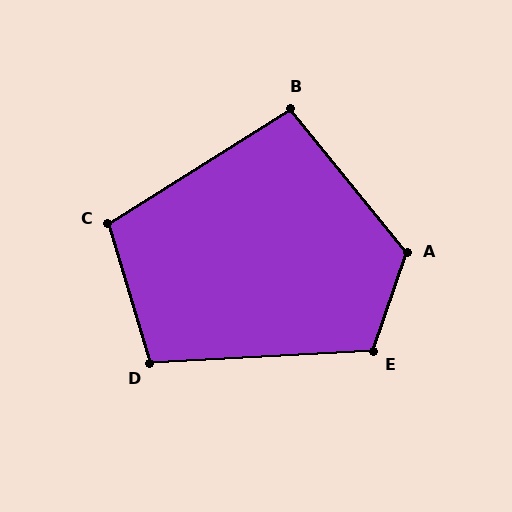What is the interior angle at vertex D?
Approximately 103 degrees (obtuse).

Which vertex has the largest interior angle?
A, at approximately 122 degrees.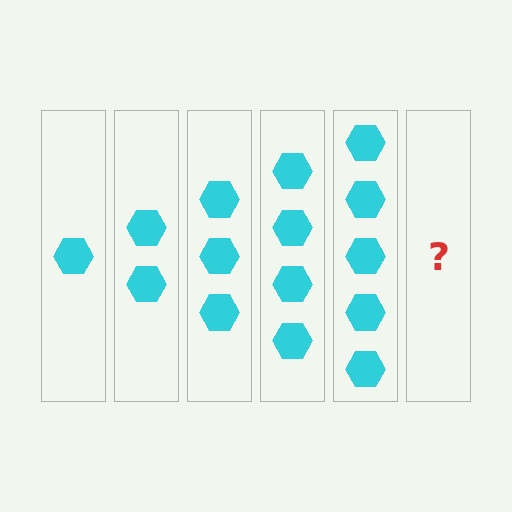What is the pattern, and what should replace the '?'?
The pattern is that each step adds one more hexagon. The '?' should be 6 hexagons.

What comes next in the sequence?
The next element should be 6 hexagons.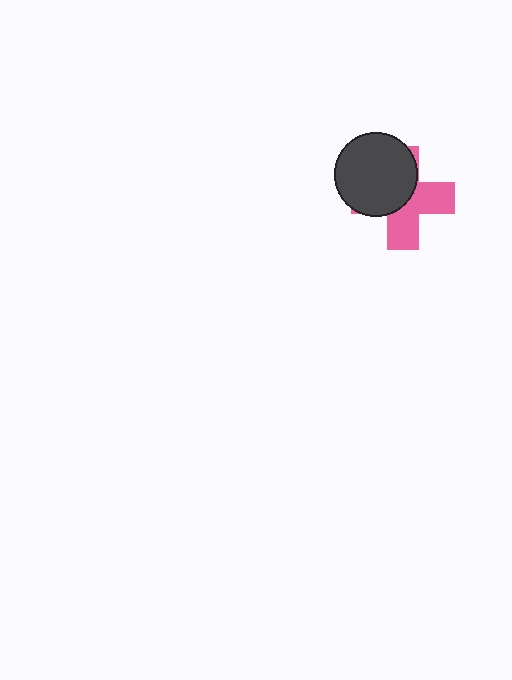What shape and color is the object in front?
The object in front is a dark gray circle.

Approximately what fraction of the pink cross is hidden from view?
Roughly 50% of the pink cross is hidden behind the dark gray circle.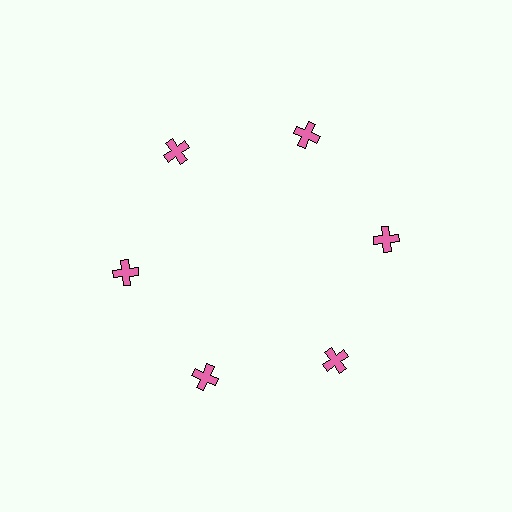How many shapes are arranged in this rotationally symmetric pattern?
There are 6 shapes, arranged in 6 groups of 1.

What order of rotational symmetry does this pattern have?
This pattern has 6-fold rotational symmetry.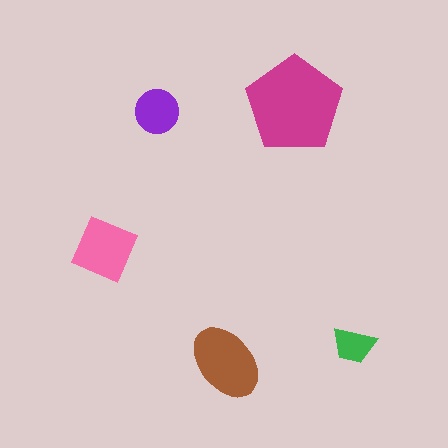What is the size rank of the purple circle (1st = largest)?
4th.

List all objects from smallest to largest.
The green trapezoid, the purple circle, the pink diamond, the brown ellipse, the magenta pentagon.